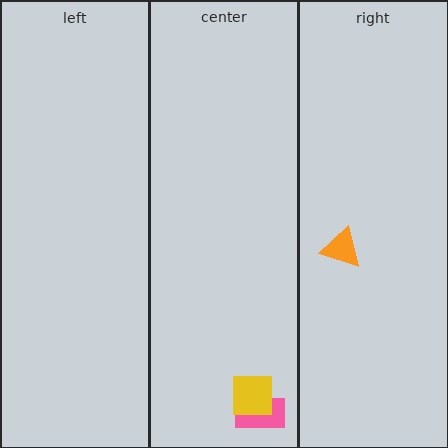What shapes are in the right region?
The orange triangle.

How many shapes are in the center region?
2.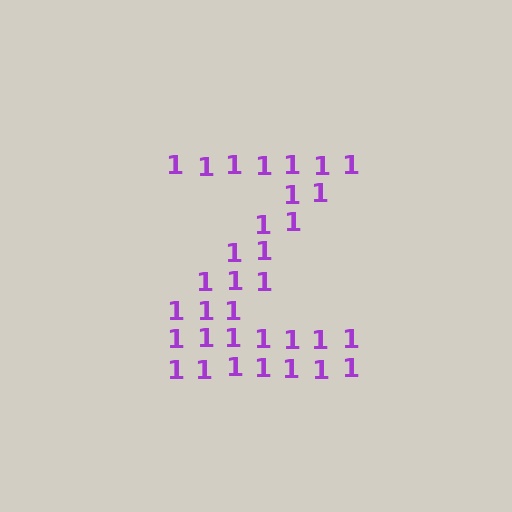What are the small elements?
The small elements are digit 1's.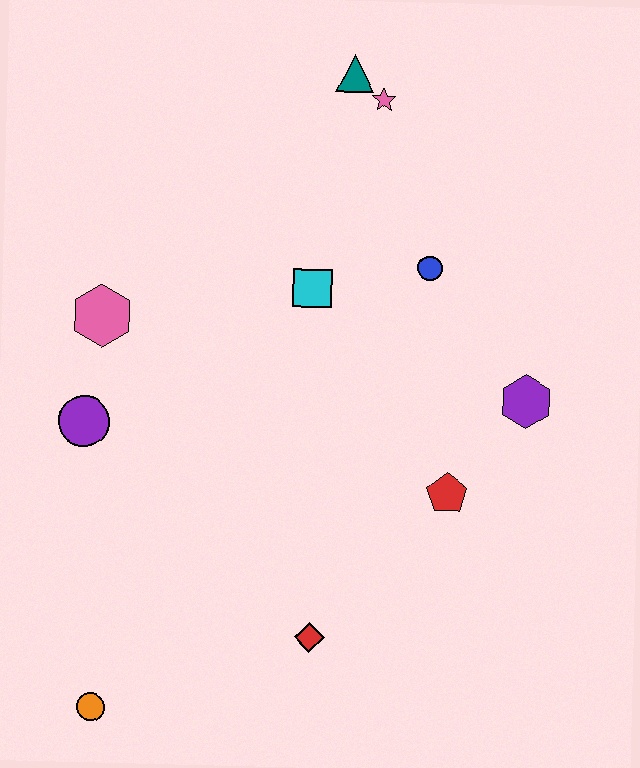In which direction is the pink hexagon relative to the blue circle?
The pink hexagon is to the left of the blue circle.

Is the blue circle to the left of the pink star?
No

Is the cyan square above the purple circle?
Yes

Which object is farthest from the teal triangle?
The orange circle is farthest from the teal triangle.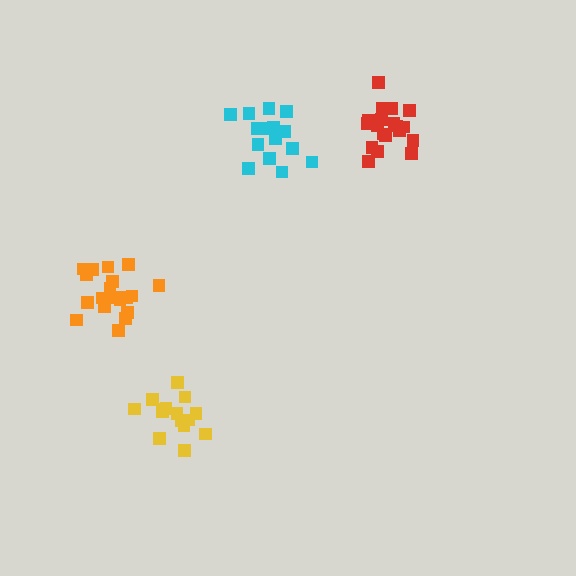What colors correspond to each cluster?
The clusters are colored: orange, red, yellow, cyan.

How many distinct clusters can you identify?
There are 4 distinct clusters.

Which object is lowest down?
The yellow cluster is bottommost.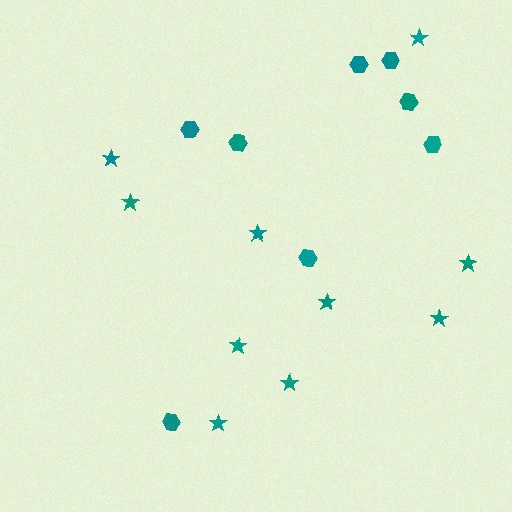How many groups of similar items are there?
There are 2 groups: one group of stars (10) and one group of hexagons (8).